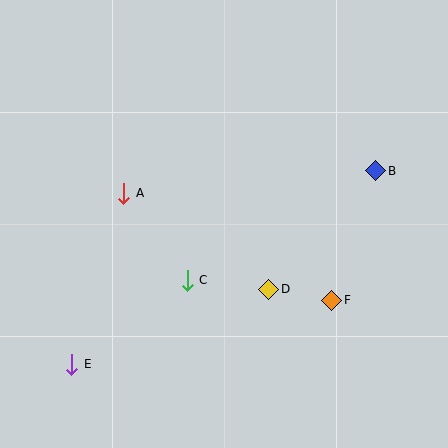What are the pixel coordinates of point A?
Point A is at (123, 193).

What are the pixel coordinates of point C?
Point C is at (187, 280).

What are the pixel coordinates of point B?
Point B is at (376, 171).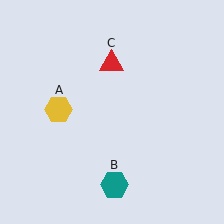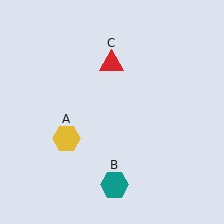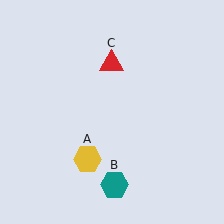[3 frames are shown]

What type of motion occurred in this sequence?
The yellow hexagon (object A) rotated counterclockwise around the center of the scene.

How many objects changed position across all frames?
1 object changed position: yellow hexagon (object A).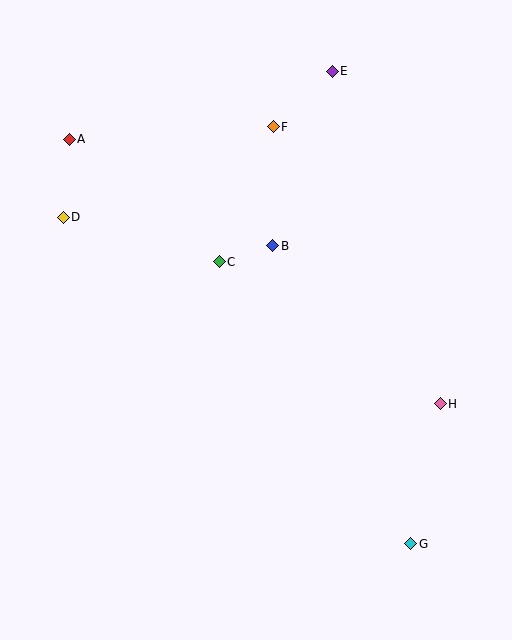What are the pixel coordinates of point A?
Point A is at (69, 139).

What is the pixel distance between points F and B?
The distance between F and B is 119 pixels.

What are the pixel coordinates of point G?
Point G is at (411, 544).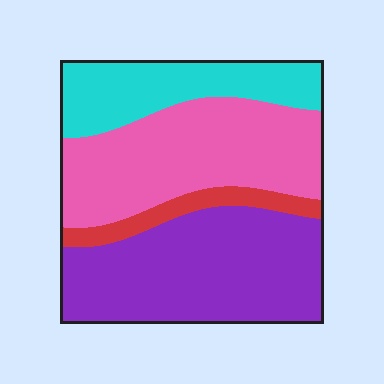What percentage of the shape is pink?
Pink covers roughly 35% of the shape.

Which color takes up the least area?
Red, at roughly 5%.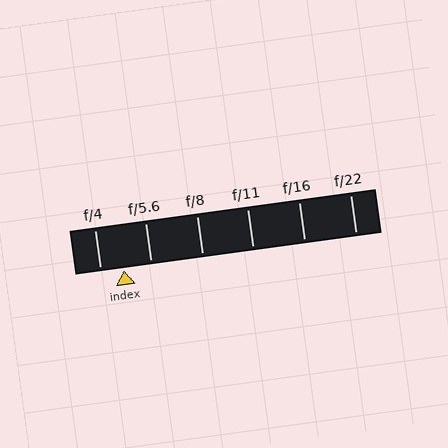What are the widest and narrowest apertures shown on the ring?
The widest aperture shown is f/4 and the narrowest is f/22.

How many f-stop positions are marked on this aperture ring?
There are 6 f-stop positions marked.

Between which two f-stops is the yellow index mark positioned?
The index mark is between f/4 and f/5.6.